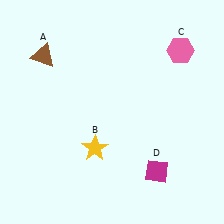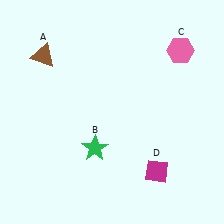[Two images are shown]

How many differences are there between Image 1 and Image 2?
There is 1 difference between the two images.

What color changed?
The star (B) changed from yellow in Image 1 to green in Image 2.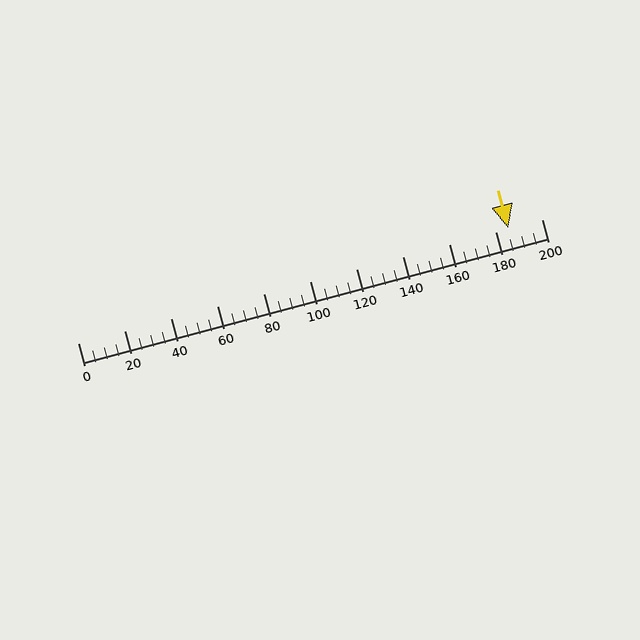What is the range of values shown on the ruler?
The ruler shows values from 0 to 200.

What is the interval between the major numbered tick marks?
The major tick marks are spaced 20 units apart.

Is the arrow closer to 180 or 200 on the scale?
The arrow is closer to 180.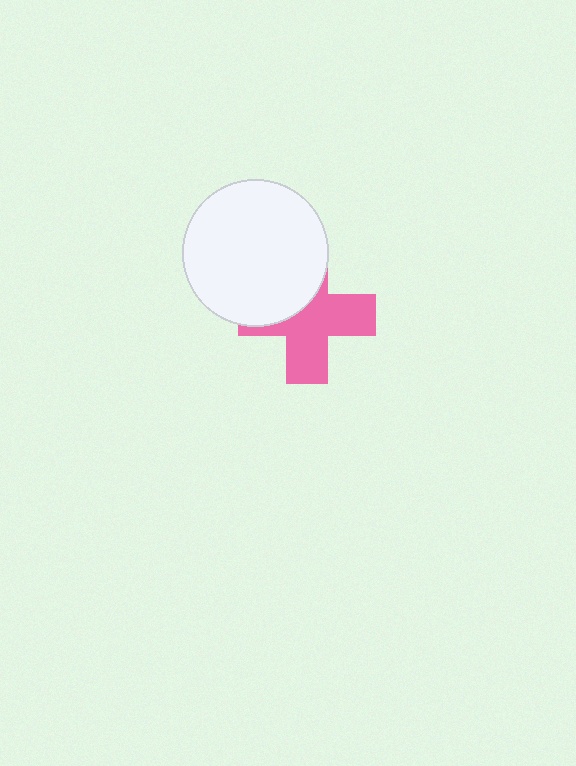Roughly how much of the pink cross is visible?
About half of it is visible (roughly 60%).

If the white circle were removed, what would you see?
You would see the complete pink cross.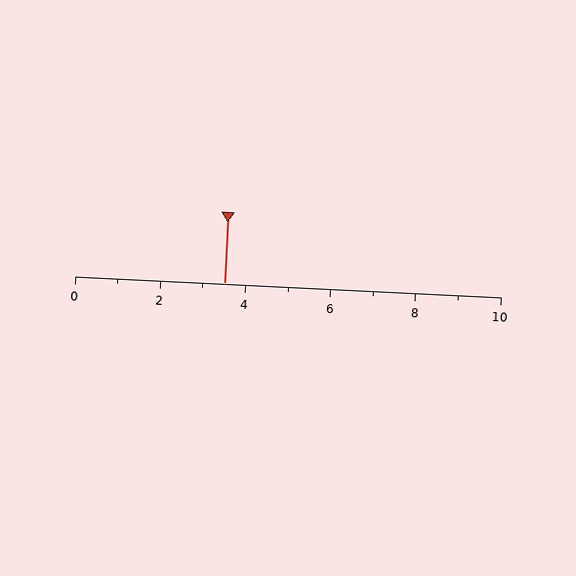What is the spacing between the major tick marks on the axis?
The major ticks are spaced 2 apart.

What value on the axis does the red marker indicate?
The marker indicates approximately 3.5.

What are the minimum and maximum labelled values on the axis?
The axis runs from 0 to 10.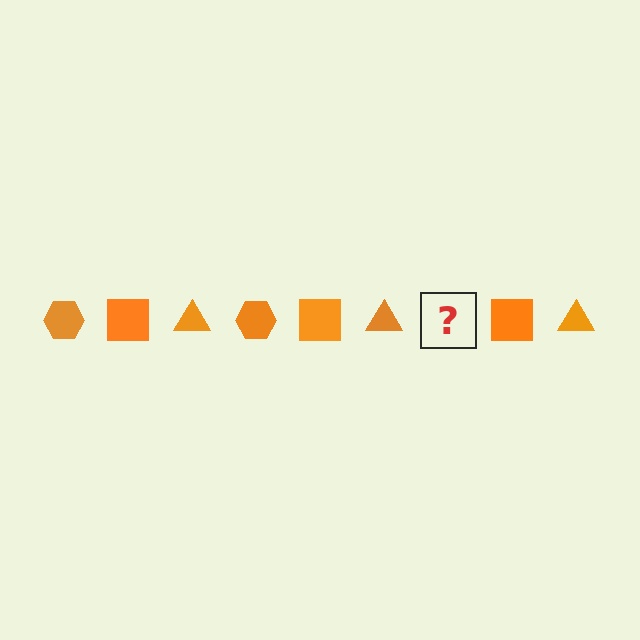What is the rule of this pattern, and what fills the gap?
The rule is that the pattern cycles through hexagon, square, triangle shapes in orange. The gap should be filled with an orange hexagon.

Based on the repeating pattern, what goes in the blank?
The blank should be an orange hexagon.